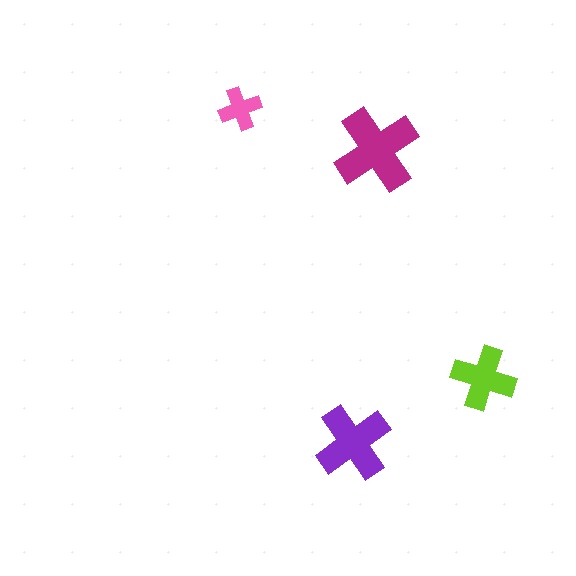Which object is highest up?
The pink cross is topmost.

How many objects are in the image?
There are 4 objects in the image.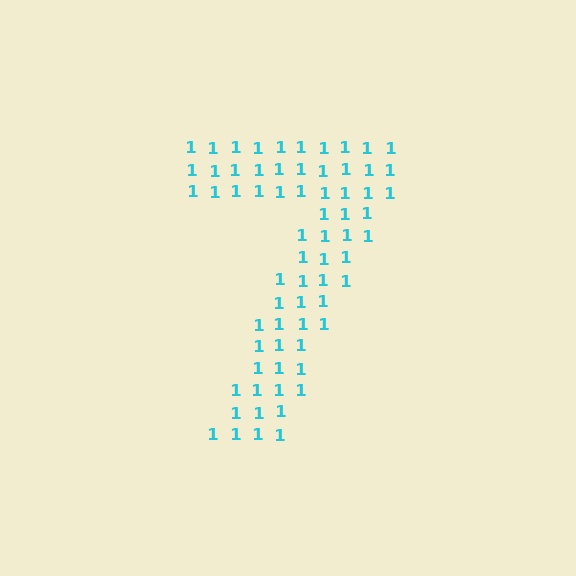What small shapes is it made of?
It is made of small digit 1's.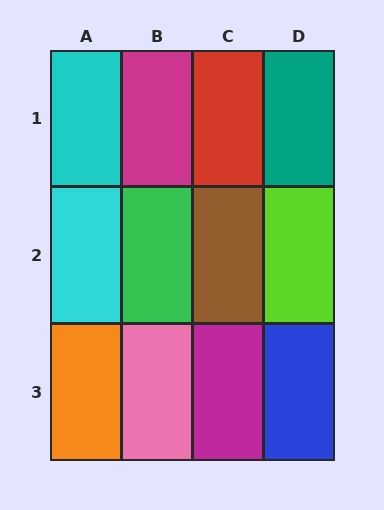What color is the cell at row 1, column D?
Teal.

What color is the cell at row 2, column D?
Lime.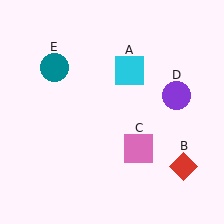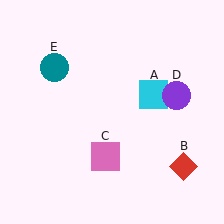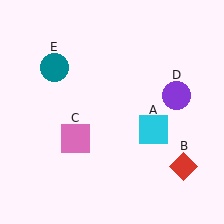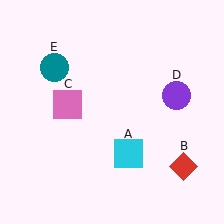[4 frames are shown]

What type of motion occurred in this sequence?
The cyan square (object A), pink square (object C) rotated clockwise around the center of the scene.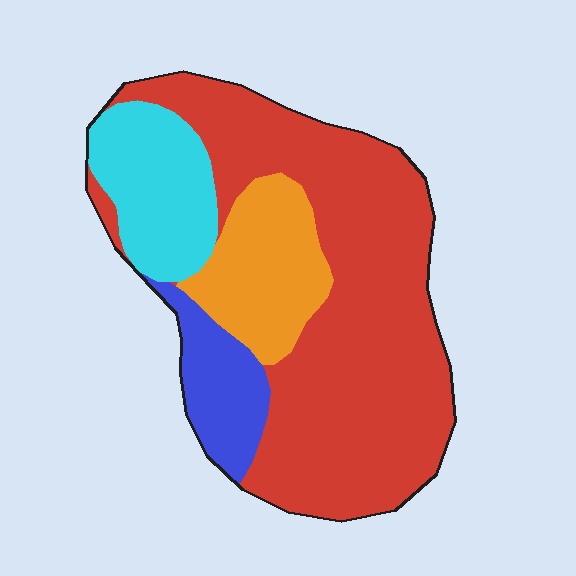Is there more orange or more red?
Red.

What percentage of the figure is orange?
Orange takes up less than a sixth of the figure.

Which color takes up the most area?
Red, at roughly 60%.